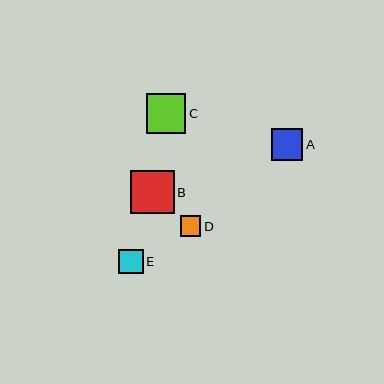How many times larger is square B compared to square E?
Square B is approximately 1.8 times the size of square E.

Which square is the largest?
Square B is the largest with a size of approximately 43 pixels.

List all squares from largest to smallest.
From largest to smallest: B, C, A, E, D.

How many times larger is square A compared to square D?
Square A is approximately 1.6 times the size of square D.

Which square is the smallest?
Square D is the smallest with a size of approximately 20 pixels.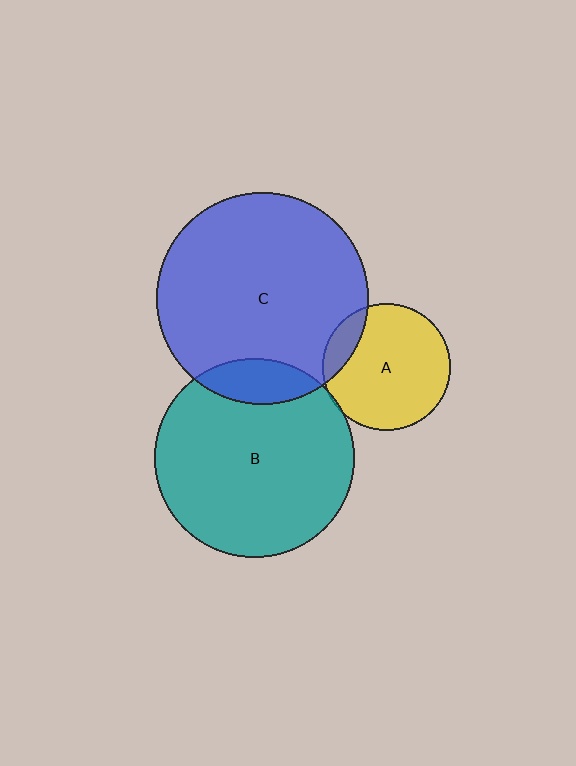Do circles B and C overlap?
Yes.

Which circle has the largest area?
Circle C (blue).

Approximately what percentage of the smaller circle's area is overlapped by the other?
Approximately 15%.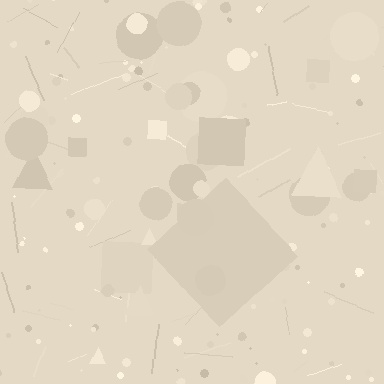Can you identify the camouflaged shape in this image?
The camouflaged shape is a diamond.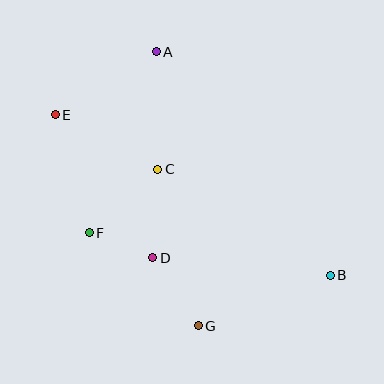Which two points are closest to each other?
Points D and F are closest to each other.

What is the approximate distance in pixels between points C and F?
The distance between C and F is approximately 93 pixels.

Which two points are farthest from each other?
Points B and E are farthest from each other.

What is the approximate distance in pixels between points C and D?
The distance between C and D is approximately 88 pixels.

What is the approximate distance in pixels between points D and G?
The distance between D and G is approximately 82 pixels.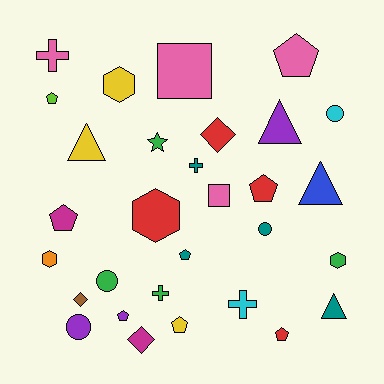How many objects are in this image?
There are 30 objects.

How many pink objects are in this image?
There are 4 pink objects.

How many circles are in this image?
There are 4 circles.